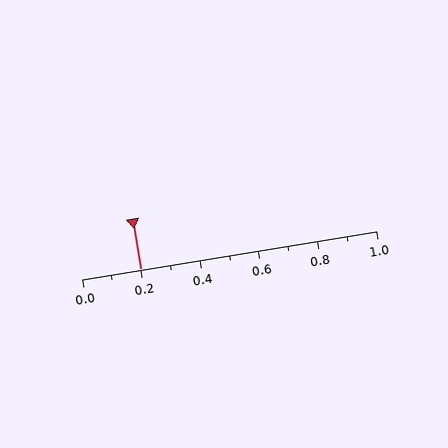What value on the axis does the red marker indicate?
The marker indicates approximately 0.2.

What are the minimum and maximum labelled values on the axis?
The axis runs from 0.0 to 1.0.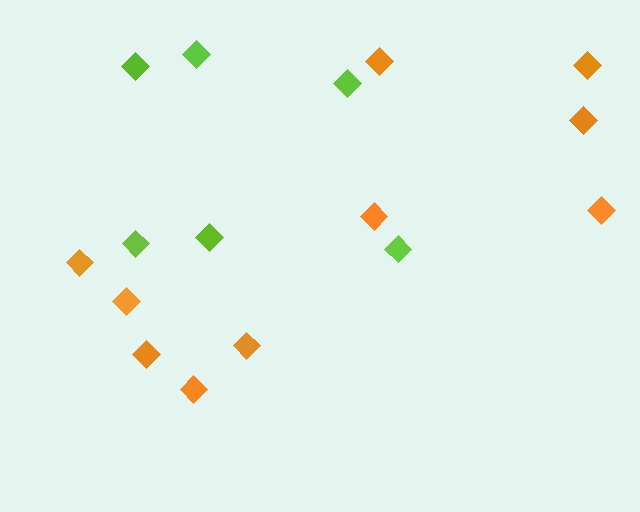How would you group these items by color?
There are 2 groups: one group of orange diamonds (10) and one group of lime diamonds (6).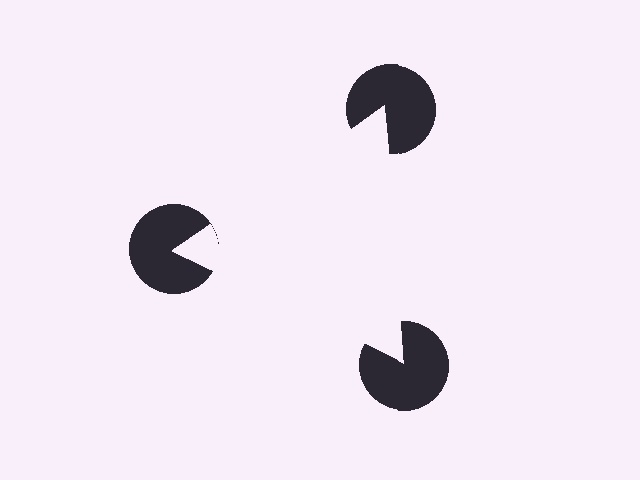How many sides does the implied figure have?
3 sides.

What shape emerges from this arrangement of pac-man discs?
An illusory triangle — its edges are inferred from the aligned wedge cuts in the pac-man discs, not physically drawn.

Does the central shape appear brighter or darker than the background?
It typically appears slightly brighter than the background, even though no actual brightness change is drawn.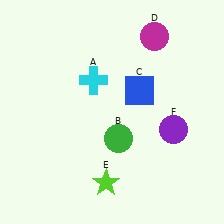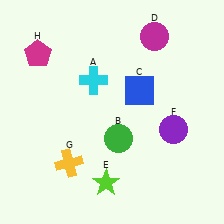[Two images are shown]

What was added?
A yellow cross (G), a magenta pentagon (H) were added in Image 2.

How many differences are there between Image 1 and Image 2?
There are 2 differences between the two images.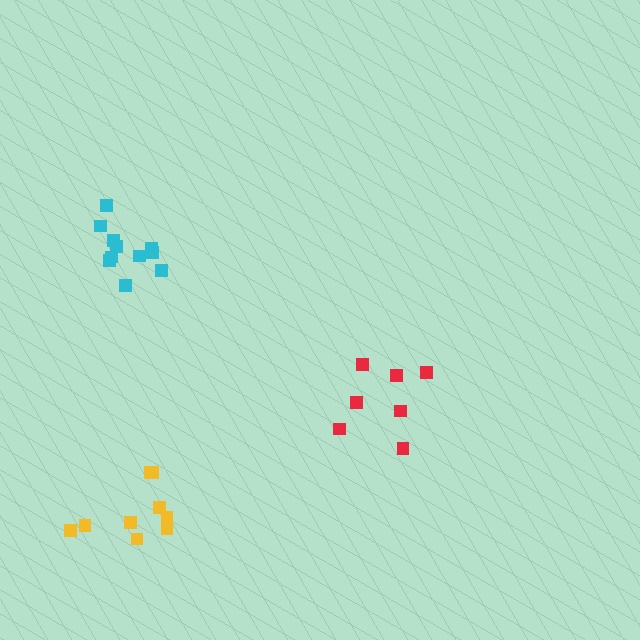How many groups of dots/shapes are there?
There are 3 groups.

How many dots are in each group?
Group 1: 11 dots, Group 2: 9 dots, Group 3: 7 dots (27 total).